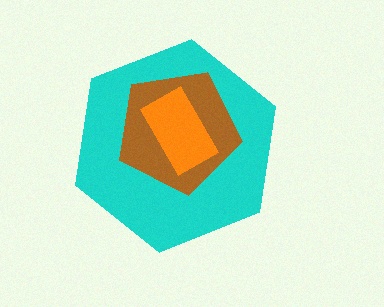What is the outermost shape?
The cyan hexagon.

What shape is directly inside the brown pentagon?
The orange rectangle.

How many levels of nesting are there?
3.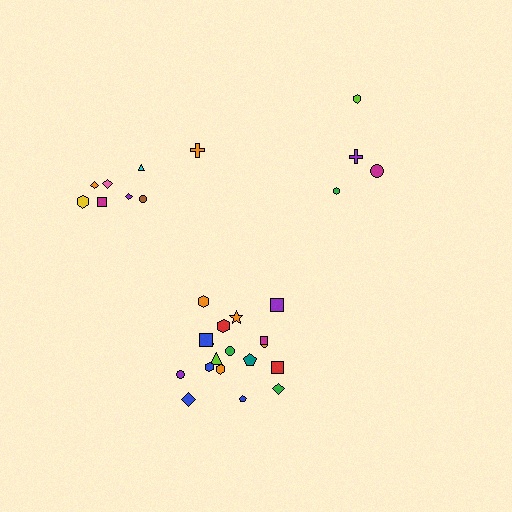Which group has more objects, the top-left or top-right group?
The top-left group.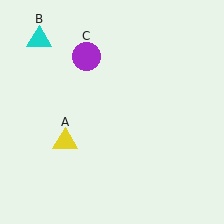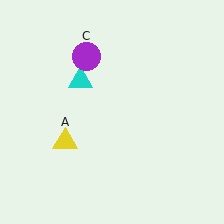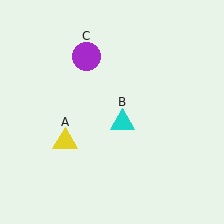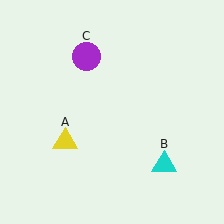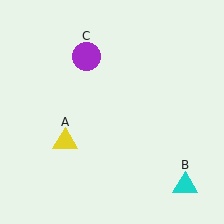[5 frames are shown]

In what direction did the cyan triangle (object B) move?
The cyan triangle (object B) moved down and to the right.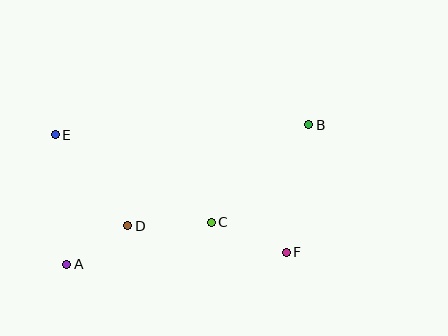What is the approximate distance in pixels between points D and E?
The distance between D and E is approximately 117 pixels.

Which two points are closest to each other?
Points A and D are closest to each other.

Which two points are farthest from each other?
Points A and B are farthest from each other.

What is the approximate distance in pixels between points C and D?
The distance between C and D is approximately 84 pixels.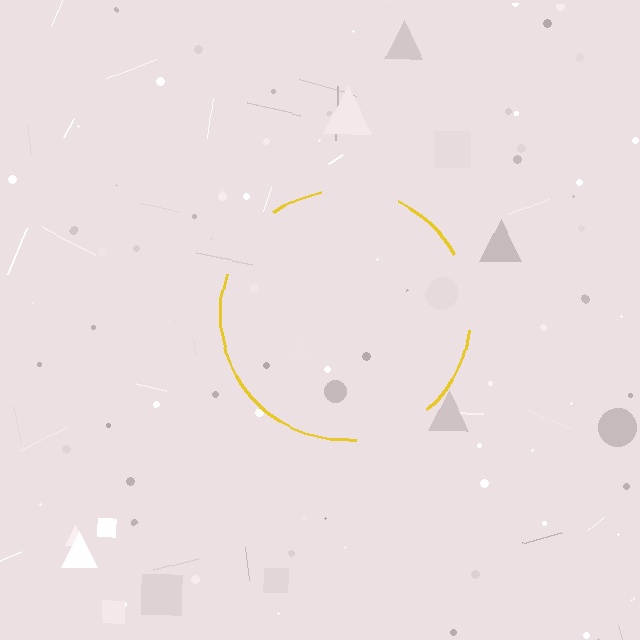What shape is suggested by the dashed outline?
The dashed outline suggests a circle.